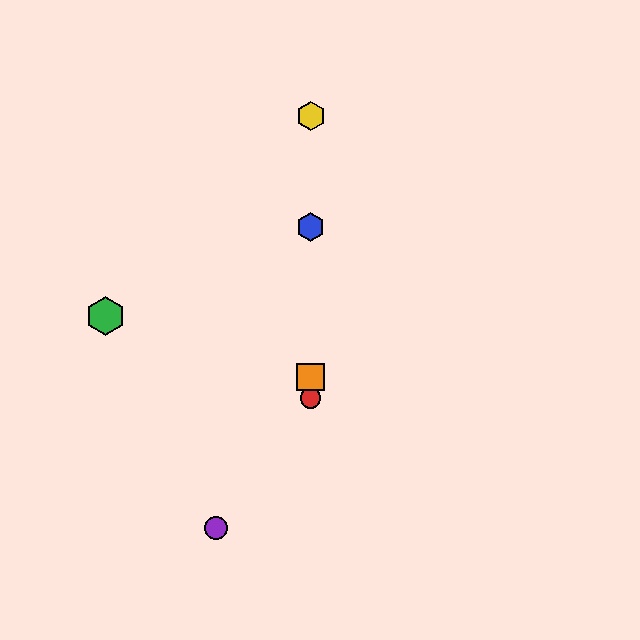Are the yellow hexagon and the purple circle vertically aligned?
No, the yellow hexagon is at x≈311 and the purple circle is at x≈216.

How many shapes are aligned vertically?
4 shapes (the red circle, the blue hexagon, the yellow hexagon, the orange square) are aligned vertically.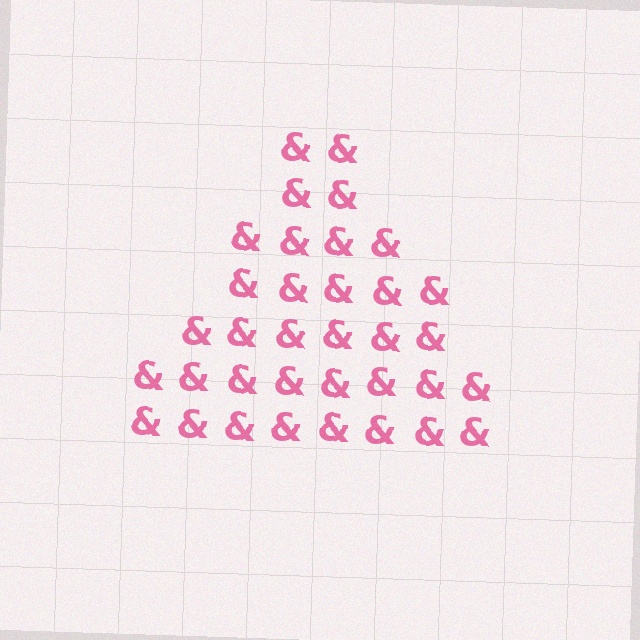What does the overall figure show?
The overall figure shows a triangle.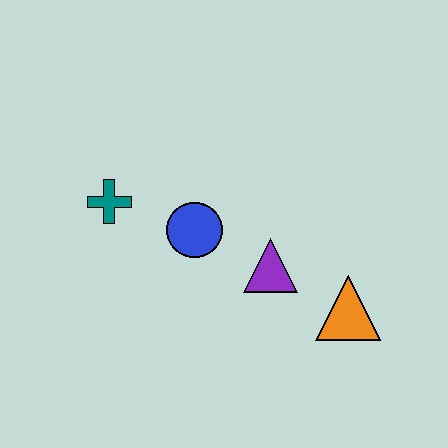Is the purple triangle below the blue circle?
Yes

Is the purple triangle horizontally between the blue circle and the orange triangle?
Yes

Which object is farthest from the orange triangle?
The teal cross is farthest from the orange triangle.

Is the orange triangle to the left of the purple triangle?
No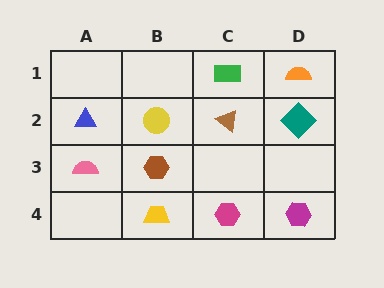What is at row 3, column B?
A brown hexagon.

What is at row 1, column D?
An orange semicircle.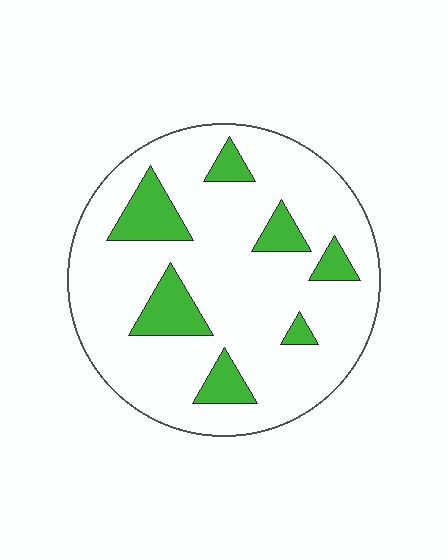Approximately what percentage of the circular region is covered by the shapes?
Approximately 15%.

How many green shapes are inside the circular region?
7.